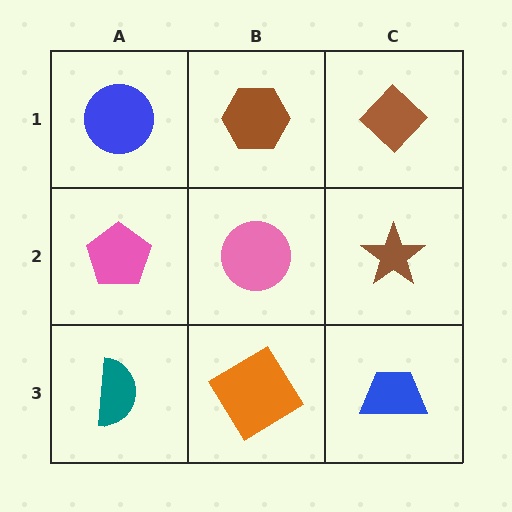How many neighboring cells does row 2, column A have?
3.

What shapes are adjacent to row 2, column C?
A brown diamond (row 1, column C), a blue trapezoid (row 3, column C), a pink circle (row 2, column B).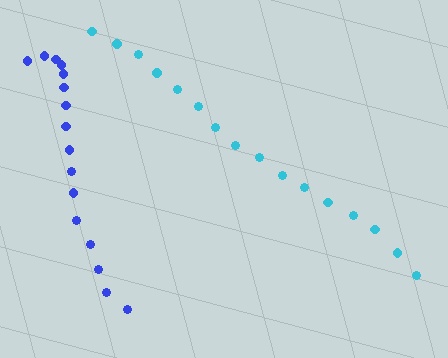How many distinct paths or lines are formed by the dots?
There are 2 distinct paths.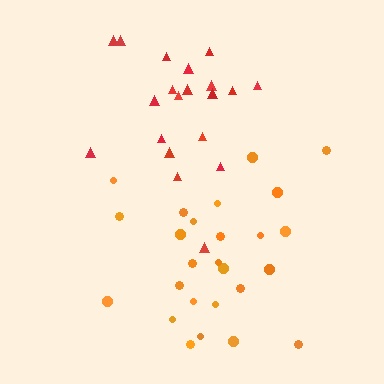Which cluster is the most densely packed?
Red.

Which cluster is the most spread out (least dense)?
Orange.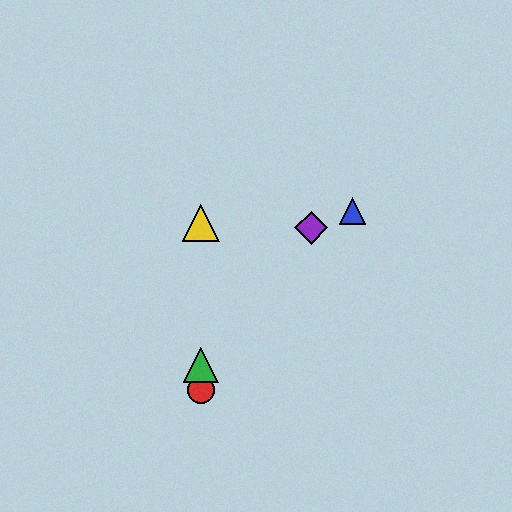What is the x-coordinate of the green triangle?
The green triangle is at x≈201.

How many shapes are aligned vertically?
3 shapes (the red circle, the green triangle, the yellow triangle) are aligned vertically.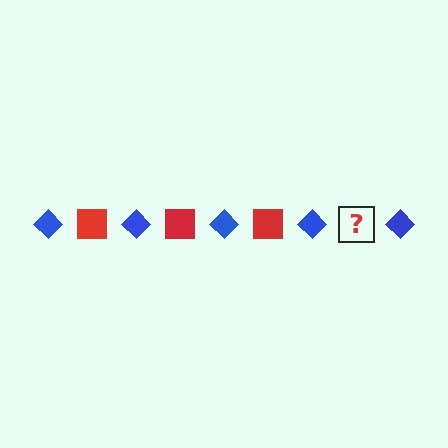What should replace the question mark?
The question mark should be replaced with a red square.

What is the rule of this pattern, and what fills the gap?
The rule is that the pattern alternates between blue diamond and red square. The gap should be filled with a red square.